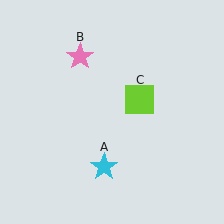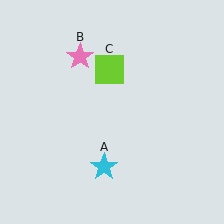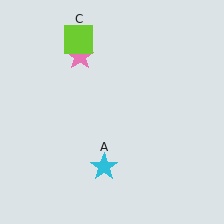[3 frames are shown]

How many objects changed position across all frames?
1 object changed position: lime square (object C).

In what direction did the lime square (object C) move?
The lime square (object C) moved up and to the left.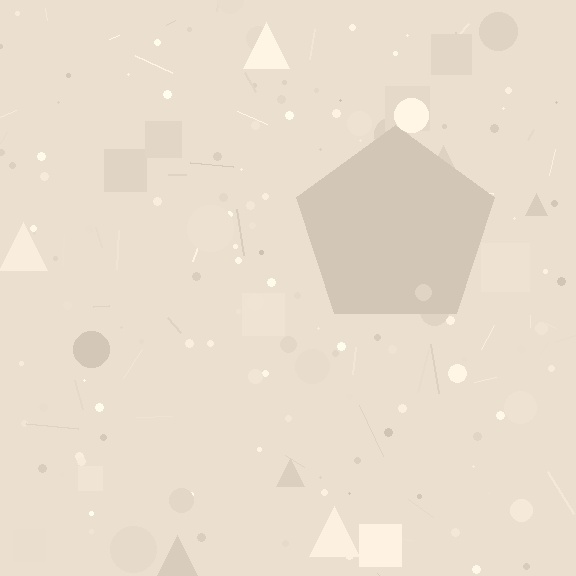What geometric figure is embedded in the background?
A pentagon is embedded in the background.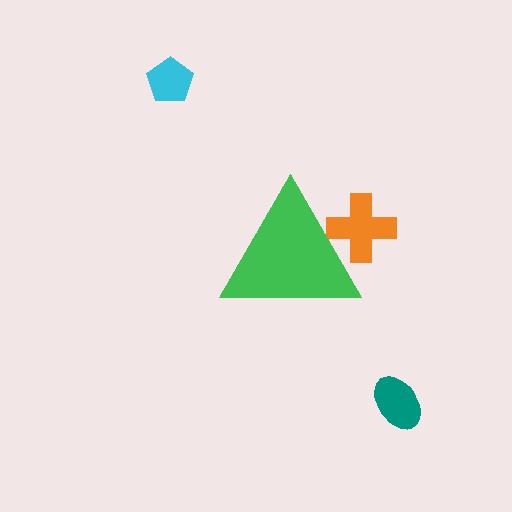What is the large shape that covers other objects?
A green triangle.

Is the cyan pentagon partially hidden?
No, the cyan pentagon is fully visible.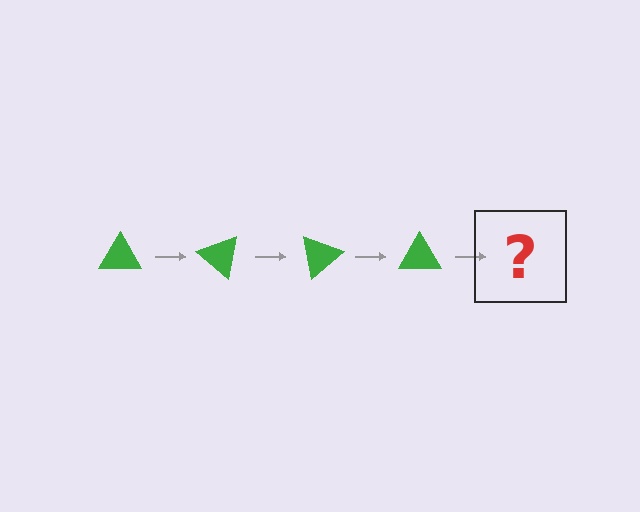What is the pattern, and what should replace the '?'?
The pattern is that the triangle rotates 40 degrees each step. The '?' should be a green triangle rotated 160 degrees.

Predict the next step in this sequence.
The next step is a green triangle rotated 160 degrees.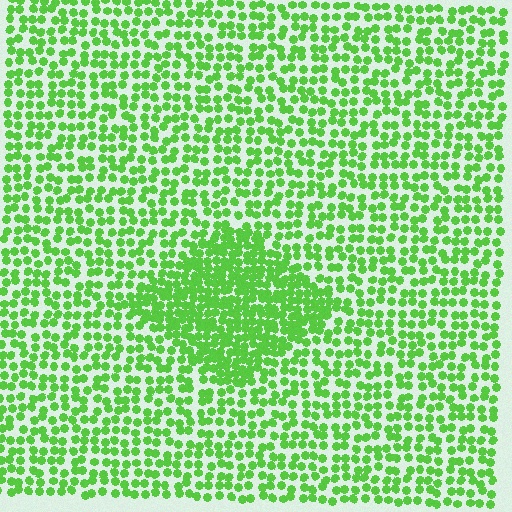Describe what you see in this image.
The image contains small lime elements arranged at two different densities. A diamond-shaped region is visible where the elements are more densely packed than the surrounding area.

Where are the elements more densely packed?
The elements are more densely packed inside the diamond boundary.